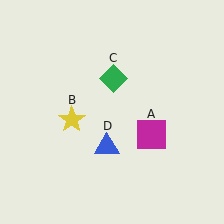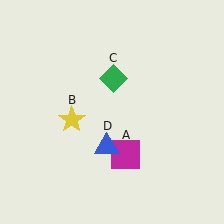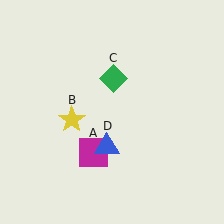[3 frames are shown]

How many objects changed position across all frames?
1 object changed position: magenta square (object A).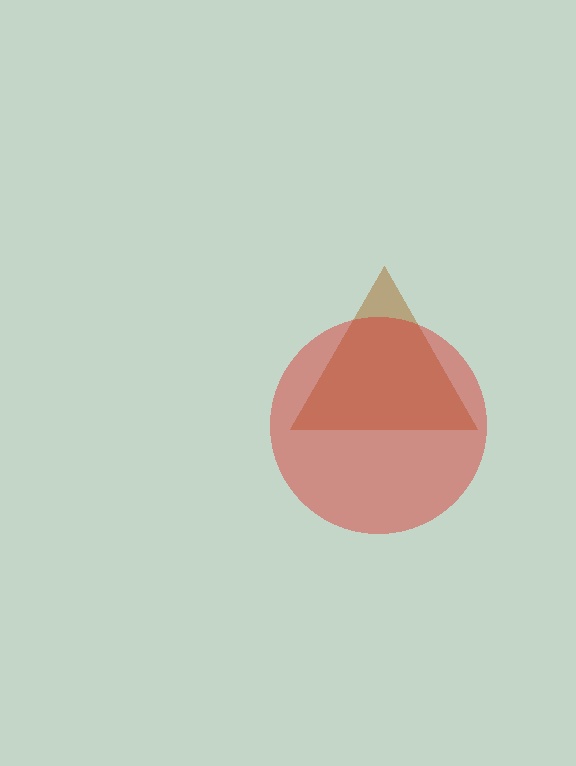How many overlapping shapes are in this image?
There are 2 overlapping shapes in the image.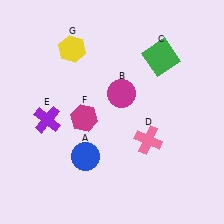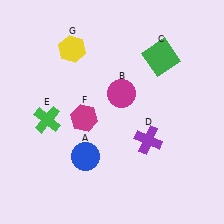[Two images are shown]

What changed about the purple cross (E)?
In Image 1, E is purple. In Image 2, it changed to green.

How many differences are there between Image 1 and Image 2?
There are 2 differences between the two images.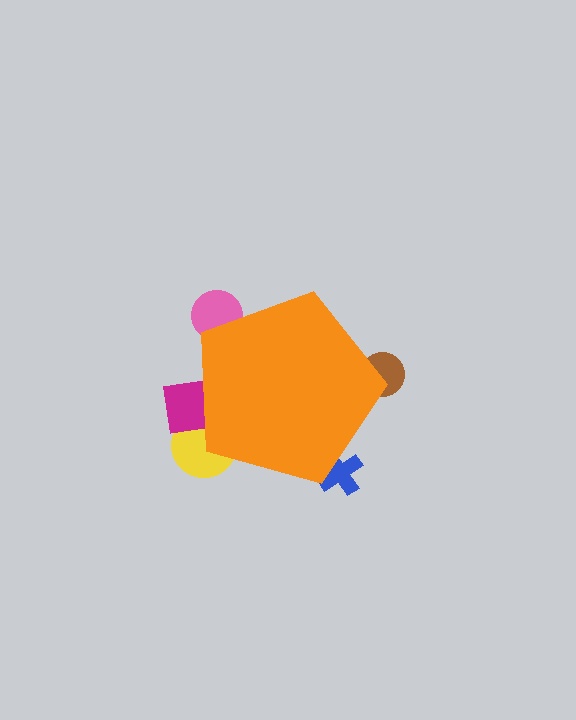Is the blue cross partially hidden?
Yes, the blue cross is partially hidden behind the orange pentagon.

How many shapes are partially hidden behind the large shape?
5 shapes are partially hidden.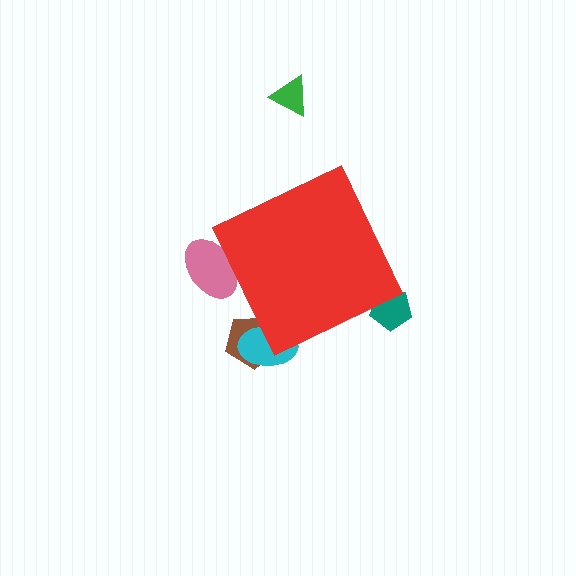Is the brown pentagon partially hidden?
Yes, the brown pentagon is partially hidden behind the red diamond.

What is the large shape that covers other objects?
A red diamond.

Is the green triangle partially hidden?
No, the green triangle is fully visible.